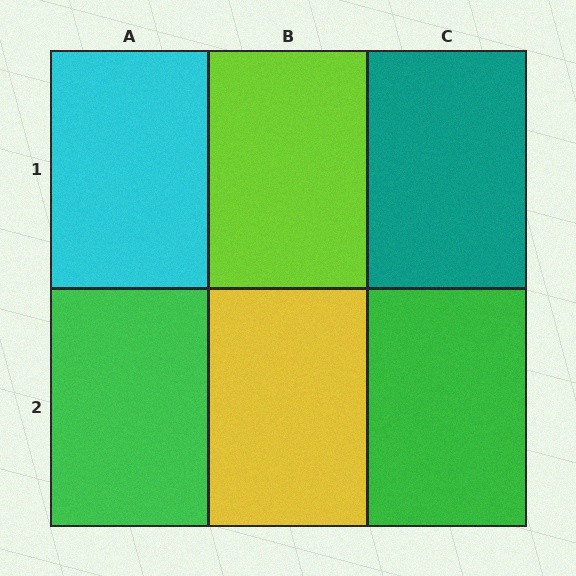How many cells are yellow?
1 cell is yellow.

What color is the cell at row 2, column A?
Green.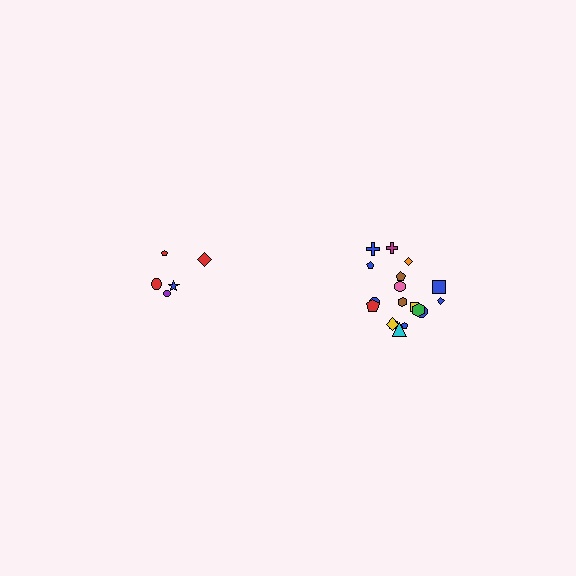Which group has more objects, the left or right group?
The right group.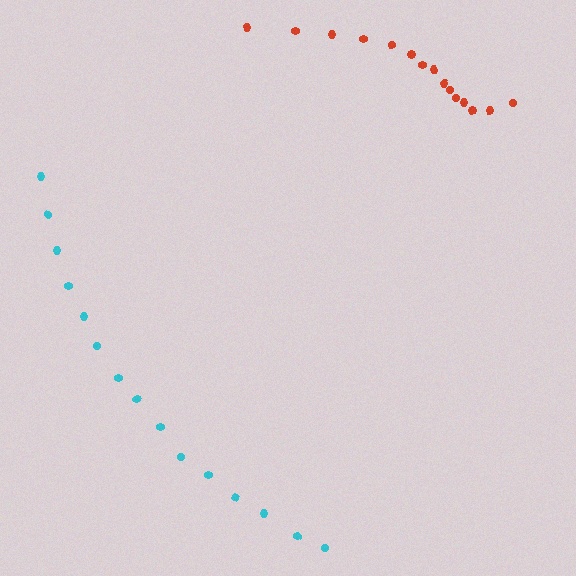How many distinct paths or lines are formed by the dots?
There are 2 distinct paths.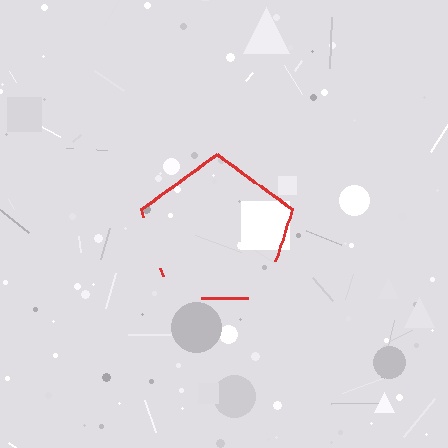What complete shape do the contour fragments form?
The contour fragments form a pentagon.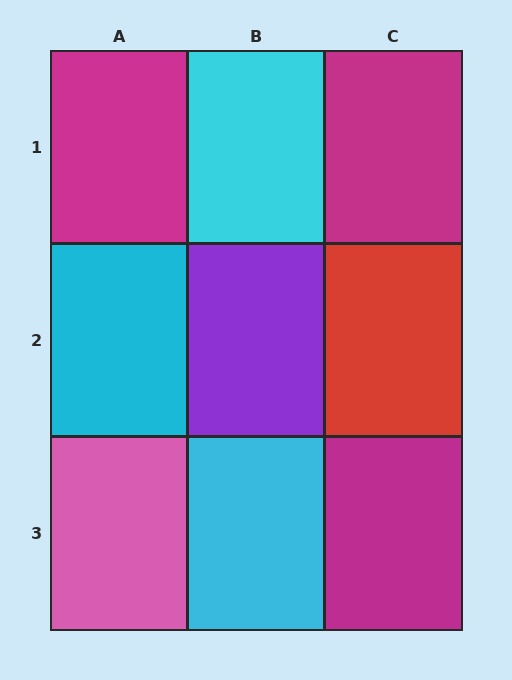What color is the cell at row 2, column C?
Red.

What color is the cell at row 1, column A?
Magenta.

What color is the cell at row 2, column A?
Cyan.